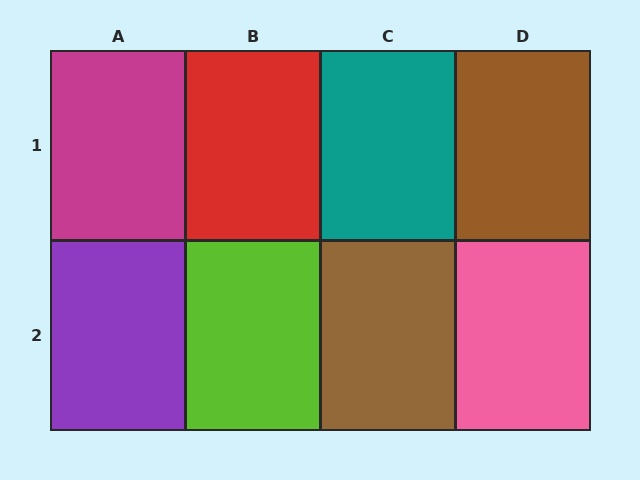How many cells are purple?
1 cell is purple.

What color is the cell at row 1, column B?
Red.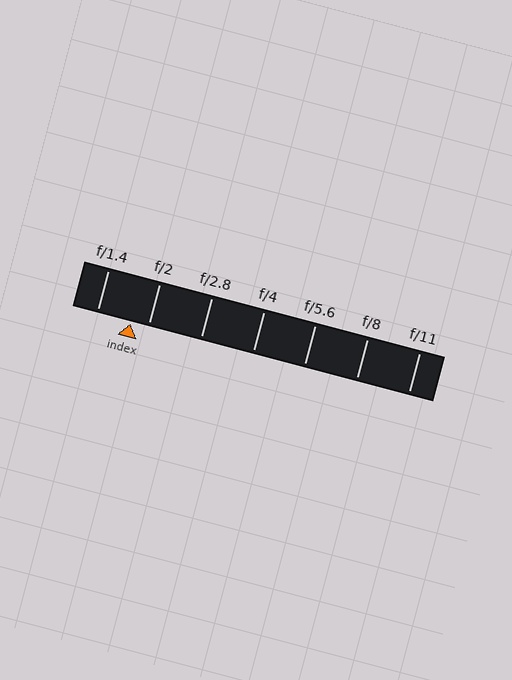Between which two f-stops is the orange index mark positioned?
The index mark is between f/1.4 and f/2.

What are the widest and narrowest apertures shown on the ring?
The widest aperture shown is f/1.4 and the narrowest is f/11.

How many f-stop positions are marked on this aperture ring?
There are 7 f-stop positions marked.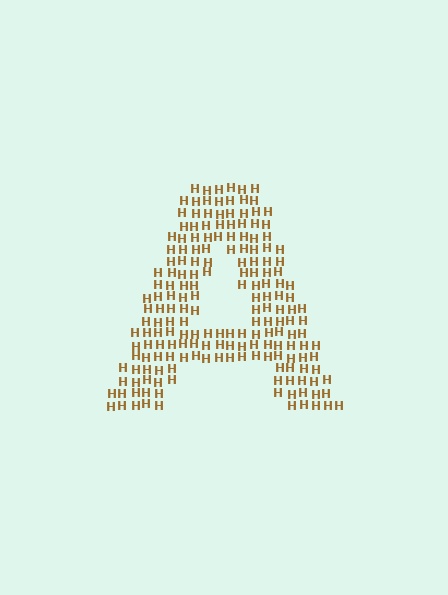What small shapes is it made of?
It is made of small letter H's.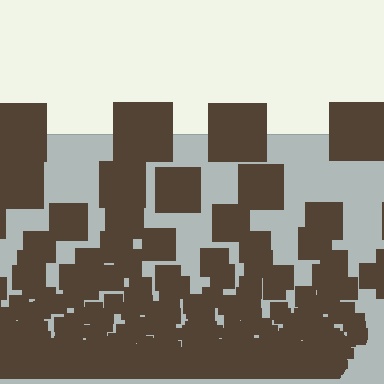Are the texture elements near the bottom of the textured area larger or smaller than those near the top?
Smaller. The gradient is inverted — elements near the bottom are smaller and denser.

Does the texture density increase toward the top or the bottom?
Density increases toward the bottom.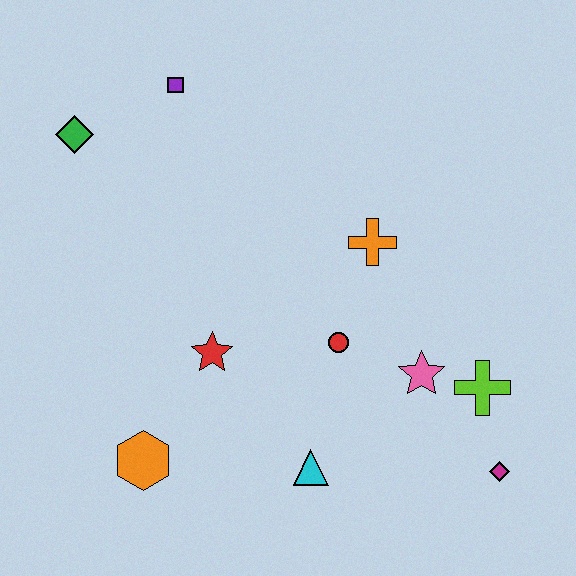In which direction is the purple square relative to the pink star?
The purple square is above the pink star.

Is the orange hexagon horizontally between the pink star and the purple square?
No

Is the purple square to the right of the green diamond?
Yes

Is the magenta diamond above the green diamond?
No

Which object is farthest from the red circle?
The green diamond is farthest from the red circle.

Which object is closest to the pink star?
The lime cross is closest to the pink star.